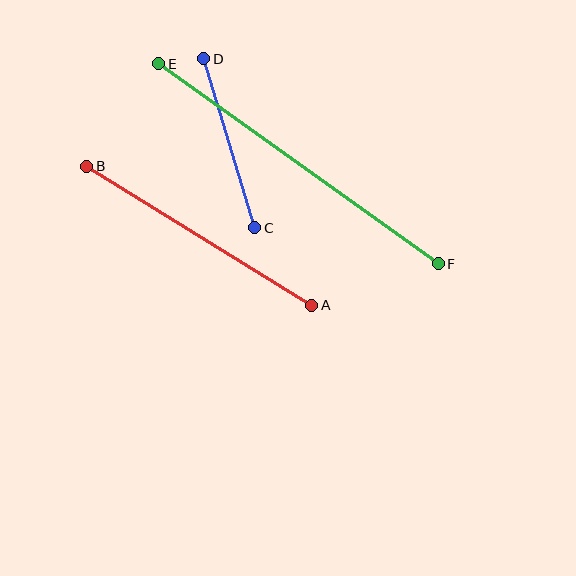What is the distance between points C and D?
The distance is approximately 177 pixels.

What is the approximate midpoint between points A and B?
The midpoint is at approximately (199, 236) pixels.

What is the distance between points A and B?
The distance is approximately 265 pixels.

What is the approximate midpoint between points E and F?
The midpoint is at approximately (299, 164) pixels.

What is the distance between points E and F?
The distance is approximately 344 pixels.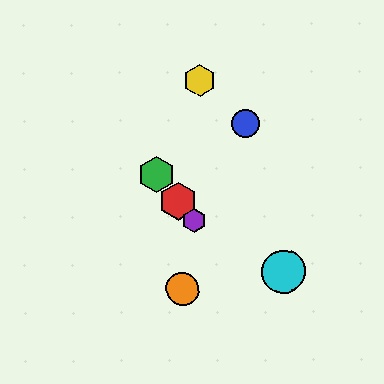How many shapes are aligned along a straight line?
3 shapes (the red hexagon, the green hexagon, the purple hexagon) are aligned along a straight line.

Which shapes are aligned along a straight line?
The red hexagon, the green hexagon, the purple hexagon are aligned along a straight line.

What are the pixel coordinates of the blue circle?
The blue circle is at (245, 124).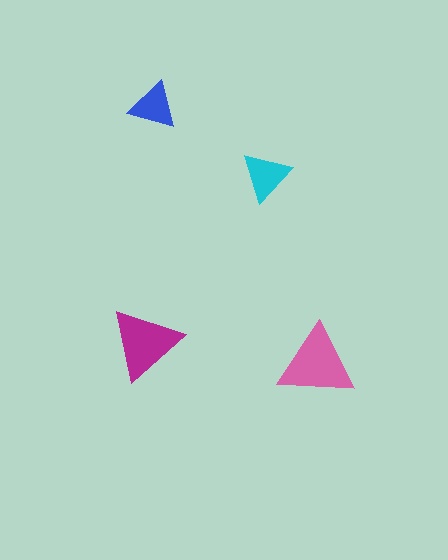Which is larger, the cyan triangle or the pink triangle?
The pink one.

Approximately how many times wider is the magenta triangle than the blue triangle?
About 1.5 times wider.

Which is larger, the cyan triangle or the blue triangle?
The cyan one.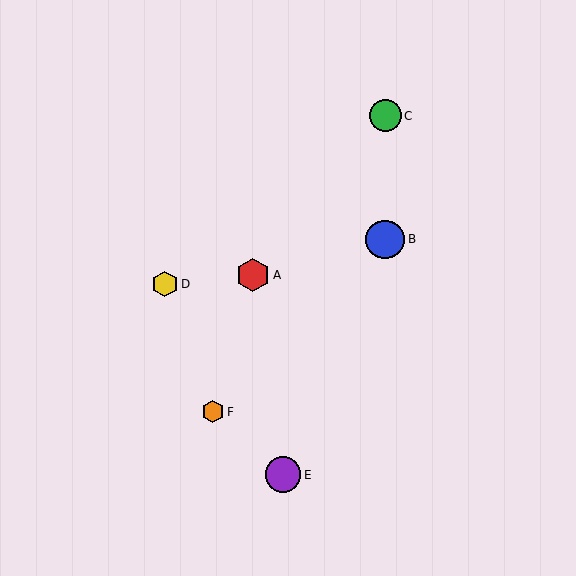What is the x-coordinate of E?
Object E is at x≈283.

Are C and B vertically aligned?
Yes, both are at x≈385.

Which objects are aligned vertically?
Objects B, C are aligned vertically.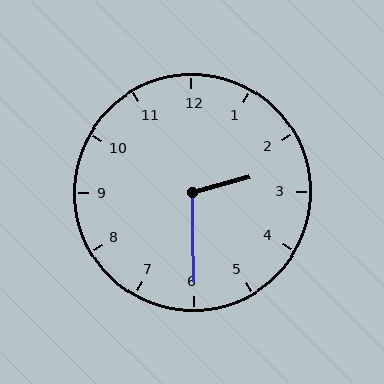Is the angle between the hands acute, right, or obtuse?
It is obtuse.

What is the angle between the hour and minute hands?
Approximately 105 degrees.